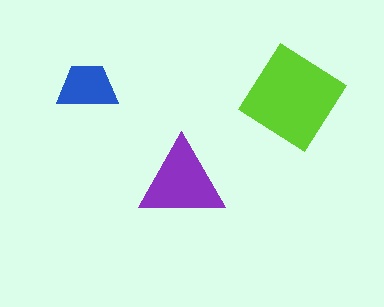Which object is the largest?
The lime diamond.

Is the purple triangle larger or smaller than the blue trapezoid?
Larger.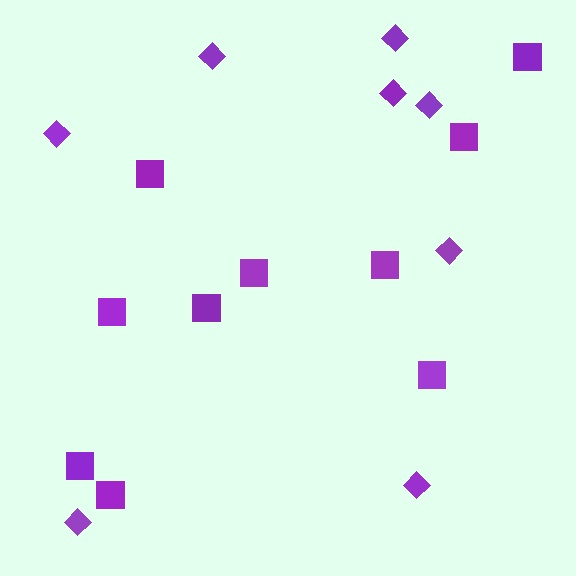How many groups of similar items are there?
There are 2 groups: one group of diamonds (8) and one group of squares (10).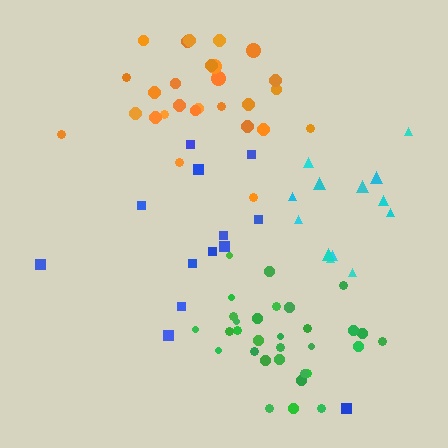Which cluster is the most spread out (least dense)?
Blue.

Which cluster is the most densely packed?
Green.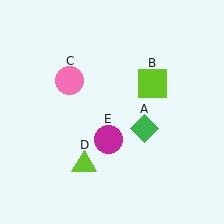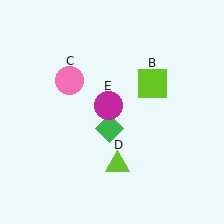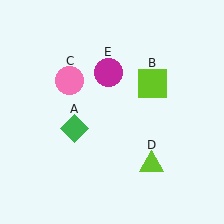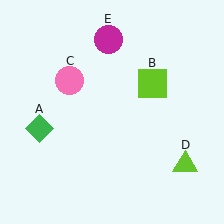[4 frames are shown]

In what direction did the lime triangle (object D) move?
The lime triangle (object D) moved right.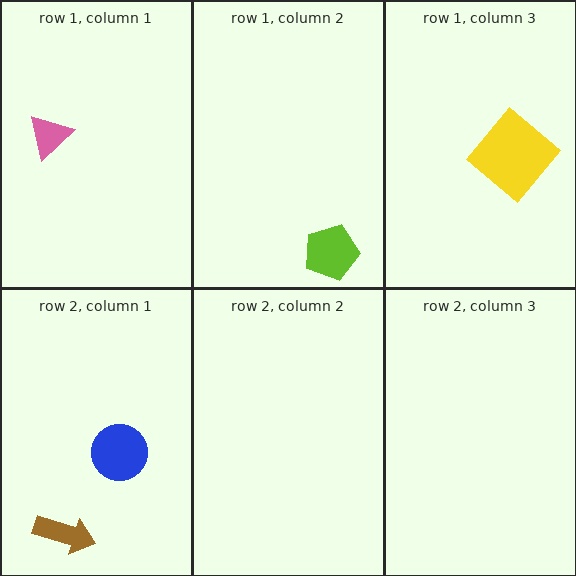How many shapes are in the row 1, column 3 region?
1.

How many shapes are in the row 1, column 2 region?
1.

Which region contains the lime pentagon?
The row 1, column 2 region.